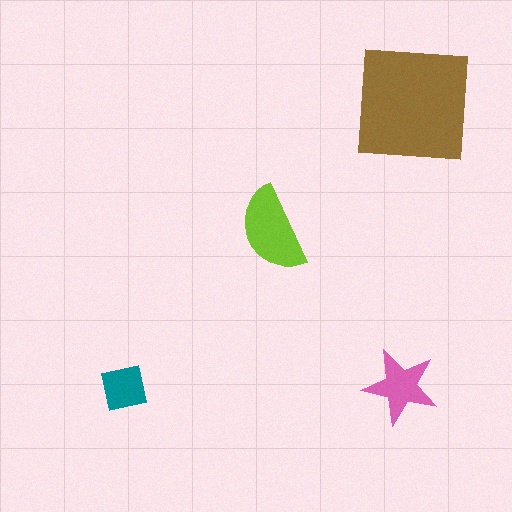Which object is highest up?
The brown square is topmost.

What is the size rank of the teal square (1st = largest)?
4th.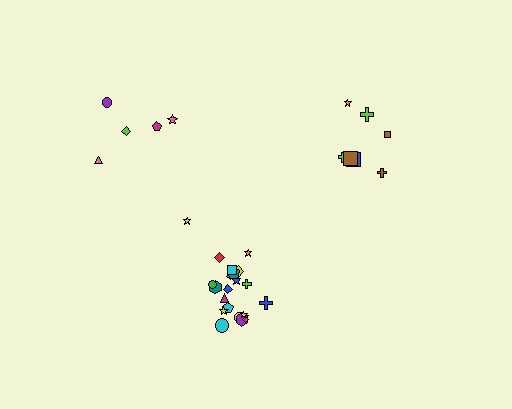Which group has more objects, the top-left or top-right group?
The top-right group.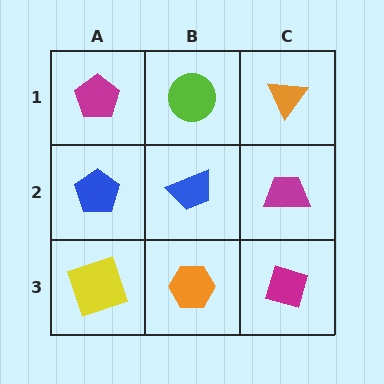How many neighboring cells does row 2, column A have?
3.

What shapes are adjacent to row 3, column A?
A blue pentagon (row 2, column A), an orange hexagon (row 3, column B).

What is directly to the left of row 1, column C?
A lime circle.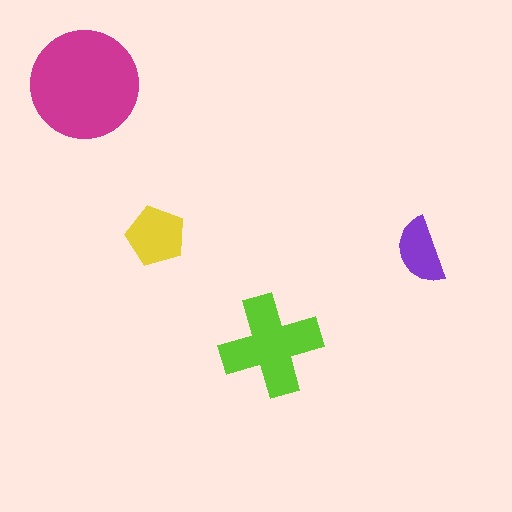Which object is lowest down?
The lime cross is bottommost.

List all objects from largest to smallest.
The magenta circle, the lime cross, the yellow pentagon, the purple semicircle.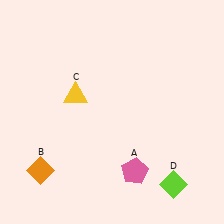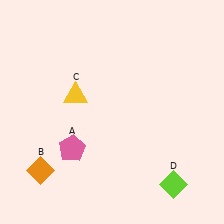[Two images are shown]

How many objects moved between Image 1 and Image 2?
1 object moved between the two images.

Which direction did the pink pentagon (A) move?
The pink pentagon (A) moved left.